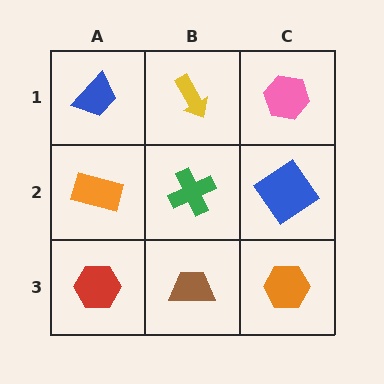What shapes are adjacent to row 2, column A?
A blue trapezoid (row 1, column A), a red hexagon (row 3, column A), a green cross (row 2, column B).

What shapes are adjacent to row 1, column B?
A green cross (row 2, column B), a blue trapezoid (row 1, column A), a pink hexagon (row 1, column C).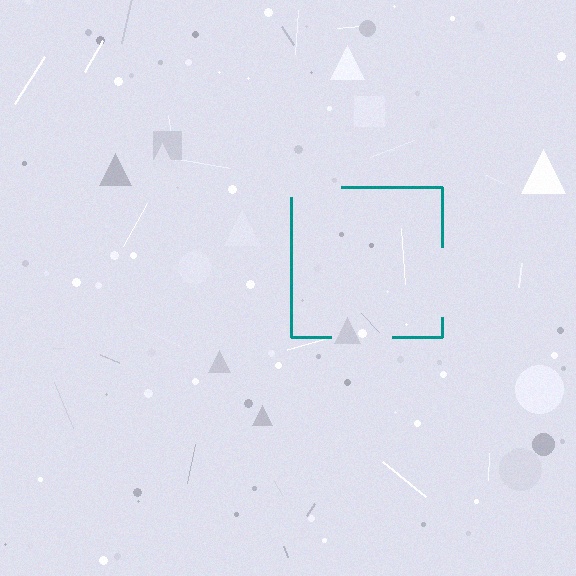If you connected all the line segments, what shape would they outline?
They would outline a square.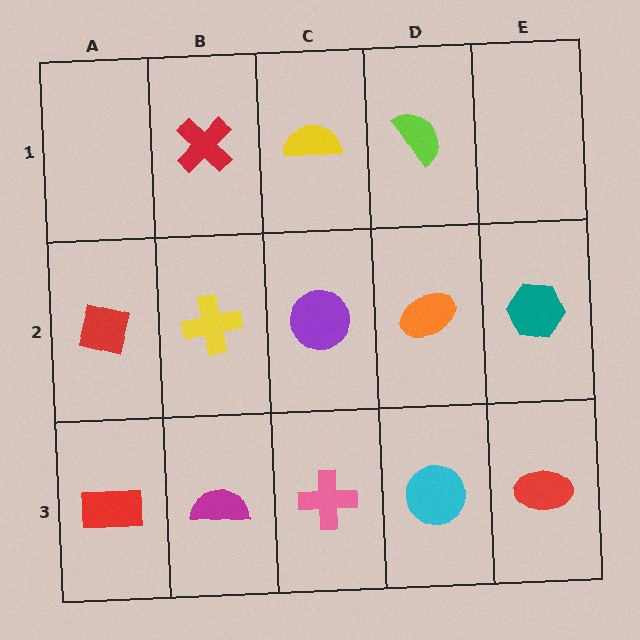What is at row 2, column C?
A purple circle.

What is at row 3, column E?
A red ellipse.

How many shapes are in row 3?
5 shapes.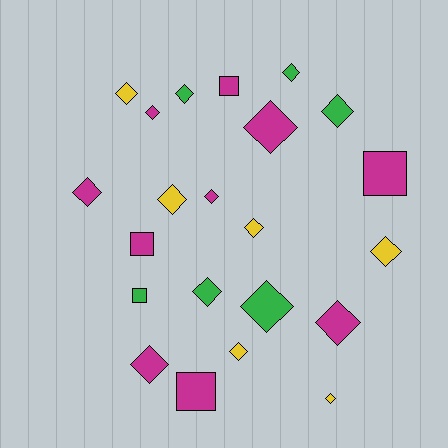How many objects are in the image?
There are 22 objects.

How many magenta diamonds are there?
There are 6 magenta diamonds.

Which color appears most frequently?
Magenta, with 10 objects.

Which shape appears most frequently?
Diamond, with 17 objects.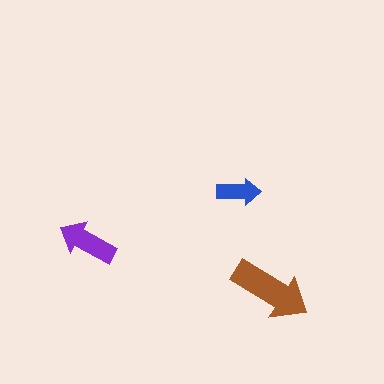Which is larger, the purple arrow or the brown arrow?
The brown one.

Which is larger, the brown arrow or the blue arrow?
The brown one.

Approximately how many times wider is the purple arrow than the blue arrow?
About 1.5 times wider.